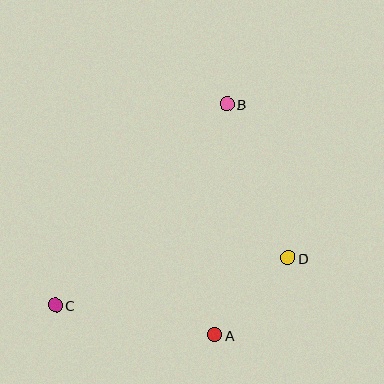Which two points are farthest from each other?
Points B and C are farthest from each other.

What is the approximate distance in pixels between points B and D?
The distance between B and D is approximately 165 pixels.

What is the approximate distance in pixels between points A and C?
The distance between A and C is approximately 162 pixels.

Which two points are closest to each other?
Points A and D are closest to each other.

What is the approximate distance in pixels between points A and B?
The distance between A and B is approximately 231 pixels.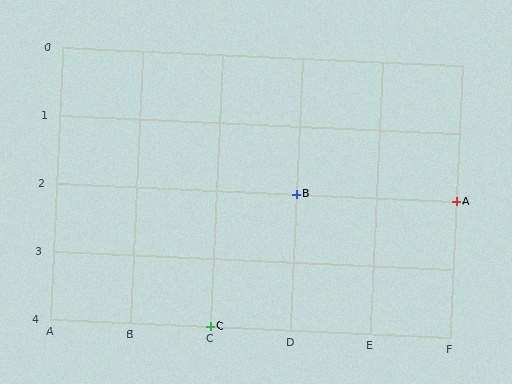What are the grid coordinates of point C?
Point C is at grid coordinates (C, 4).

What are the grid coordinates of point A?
Point A is at grid coordinates (F, 2).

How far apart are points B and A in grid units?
Points B and A are 2 columns apart.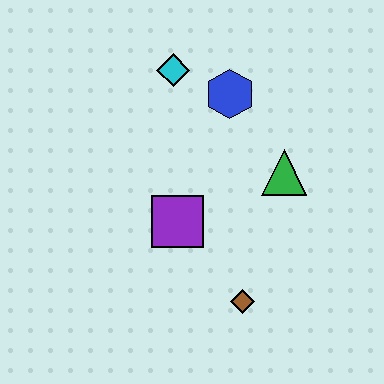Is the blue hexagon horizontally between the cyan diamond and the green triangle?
Yes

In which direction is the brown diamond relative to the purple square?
The brown diamond is below the purple square.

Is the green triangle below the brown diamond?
No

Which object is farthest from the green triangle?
The cyan diamond is farthest from the green triangle.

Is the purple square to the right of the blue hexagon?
No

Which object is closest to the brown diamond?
The purple square is closest to the brown diamond.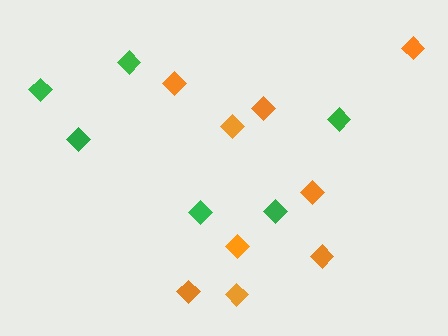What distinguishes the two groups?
There are 2 groups: one group of orange diamonds (9) and one group of green diamonds (6).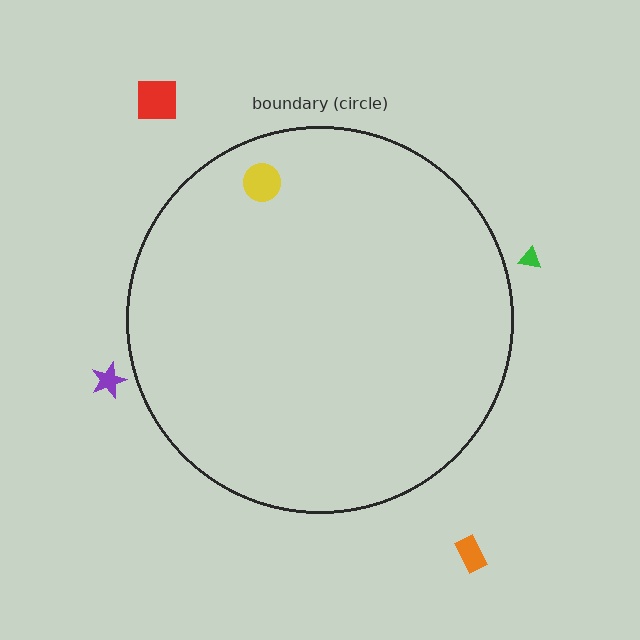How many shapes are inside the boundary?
1 inside, 4 outside.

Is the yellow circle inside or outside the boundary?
Inside.